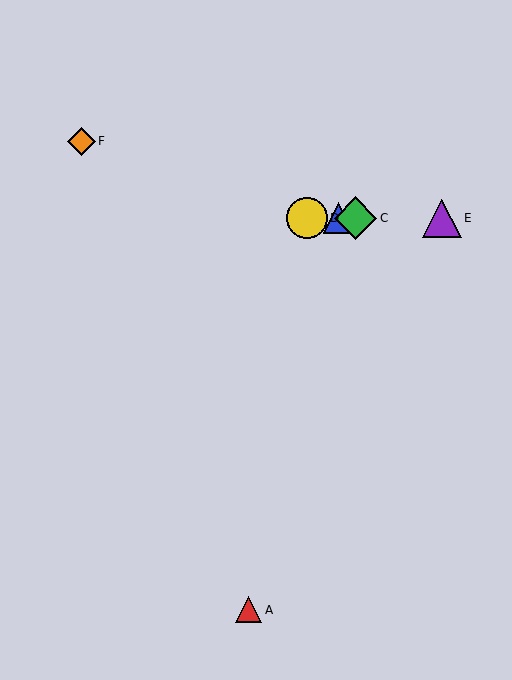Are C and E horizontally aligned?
Yes, both are at y≈218.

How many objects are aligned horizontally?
4 objects (B, C, D, E) are aligned horizontally.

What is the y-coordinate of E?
Object E is at y≈218.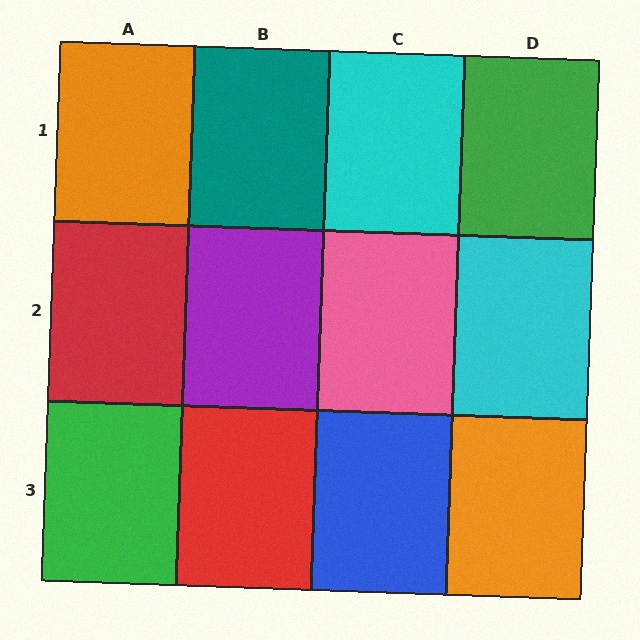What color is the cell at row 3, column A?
Green.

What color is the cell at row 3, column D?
Orange.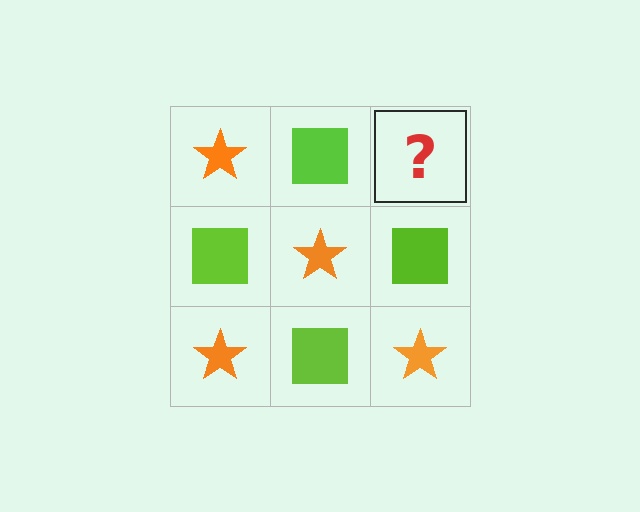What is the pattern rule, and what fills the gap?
The rule is that it alternates orange star and lime square in a checkerboard pattern. The gap should be filled with an orange star.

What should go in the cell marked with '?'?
The missing cell should contain an orange star.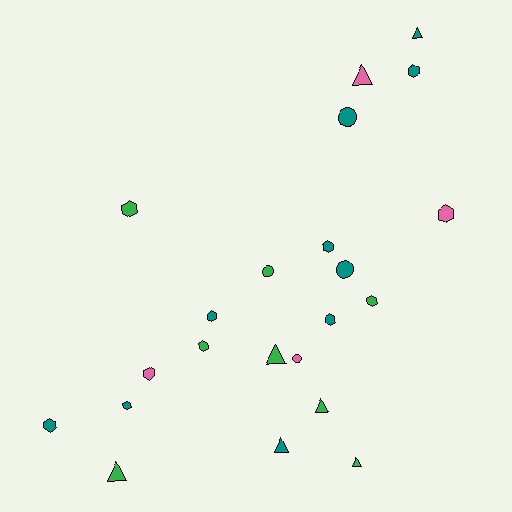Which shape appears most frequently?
Hexagon, with 11 objects.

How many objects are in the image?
There are 22 objects.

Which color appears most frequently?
Teal, with 10 objects.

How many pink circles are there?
There is 1 pink circle.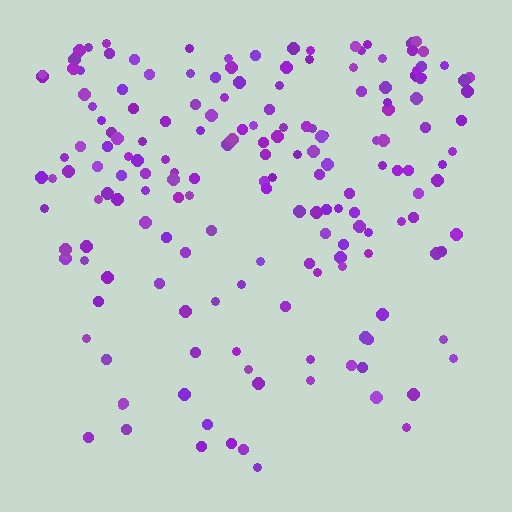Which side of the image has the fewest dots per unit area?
The bottom.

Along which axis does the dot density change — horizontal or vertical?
Vertical.